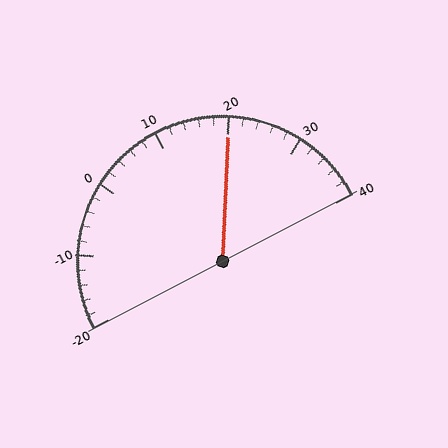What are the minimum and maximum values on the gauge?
The gauge ranges from -20 to 40.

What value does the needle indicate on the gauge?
The needle indicates approximately 20.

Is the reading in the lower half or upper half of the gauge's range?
The reading is in the upper half of the range (-20 to 40).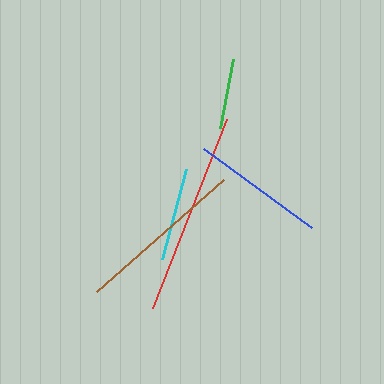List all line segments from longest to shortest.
From longest to shortest: red, brown, blue, cyan, green.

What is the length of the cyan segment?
The cyan segment is approximately 93 pixels long.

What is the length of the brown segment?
The brown segment is approximately 169 pixels long.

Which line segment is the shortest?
The green line is the shortest at approximately 70 pixels.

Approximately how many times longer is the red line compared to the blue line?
The red line is approximately 1.5 times the length of the blue line.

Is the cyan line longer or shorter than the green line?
The cyan line is longer than the green line.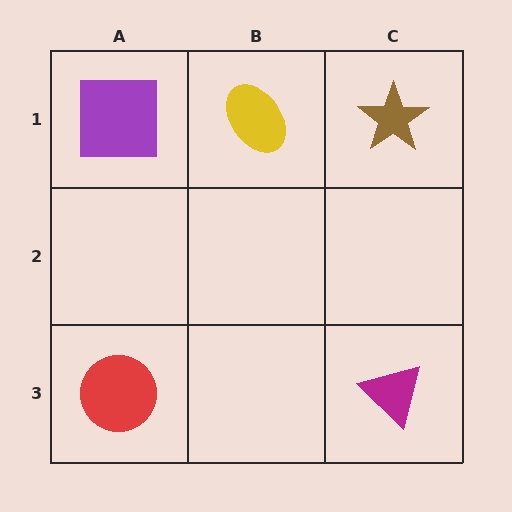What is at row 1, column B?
A yellow ellipse.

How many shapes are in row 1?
3 shapes.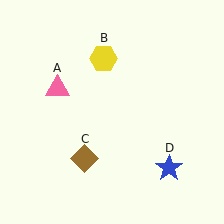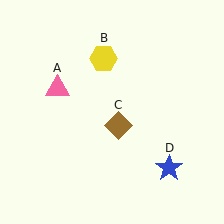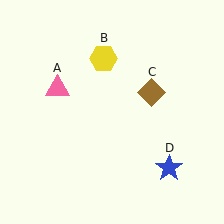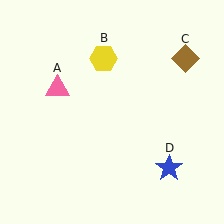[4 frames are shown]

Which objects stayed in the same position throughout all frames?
Pink triangle (object A) and yellow hexagon (object B) and blue star (object D) remained stationary.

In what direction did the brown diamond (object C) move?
The brown diamond (object C) moved up and to the right.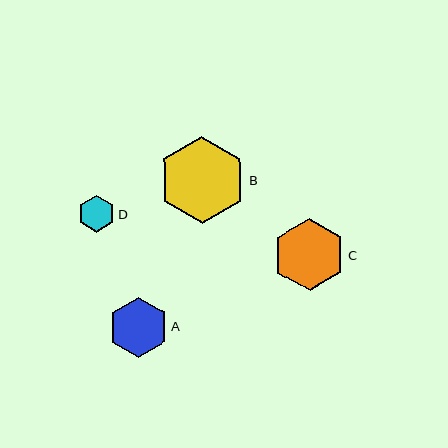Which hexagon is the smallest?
Hexagon D is the smallest with a size of approximately 37 pixels.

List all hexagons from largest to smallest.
From largest to smallest: B, C, A, D.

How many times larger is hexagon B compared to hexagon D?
Hexagon B is approximately 2.4 times the size of hexagon D.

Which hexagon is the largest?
Hexagon B is the largest with a size of approximately 88 pixels.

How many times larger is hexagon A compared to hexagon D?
Hexagon A is approximately 1.6 times the size of hexagon D.